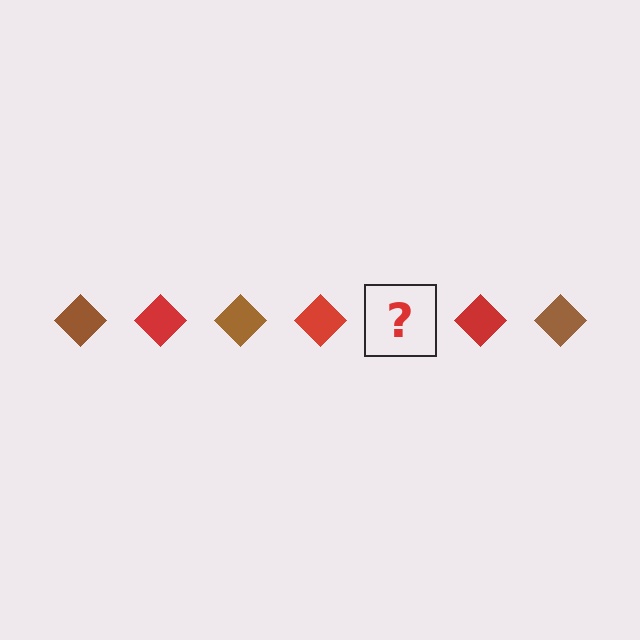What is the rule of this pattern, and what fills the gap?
The rule is that the pattern cycles through brown, red diamonds. The gap should be filled with a brown diamond.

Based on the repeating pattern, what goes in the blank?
The blank should be a brown diamond.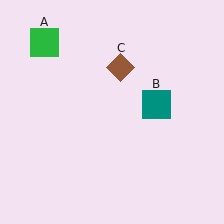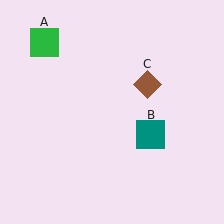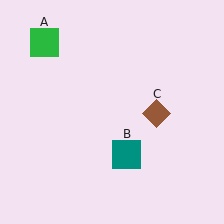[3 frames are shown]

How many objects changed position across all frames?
2 objects changed position: teal square (object B), brown diamond (object C).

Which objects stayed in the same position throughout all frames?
Green square (object A) remained stationary.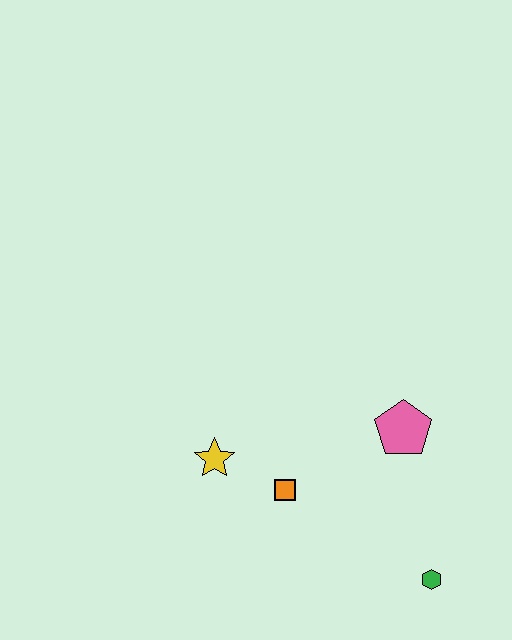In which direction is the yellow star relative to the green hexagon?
The yellow star is to the left of the green hexagon.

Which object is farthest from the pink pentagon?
The yellow star is farthest from the pink pentagon.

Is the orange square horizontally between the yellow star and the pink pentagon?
Yes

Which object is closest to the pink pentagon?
The orange square is closest to the pink pentagon.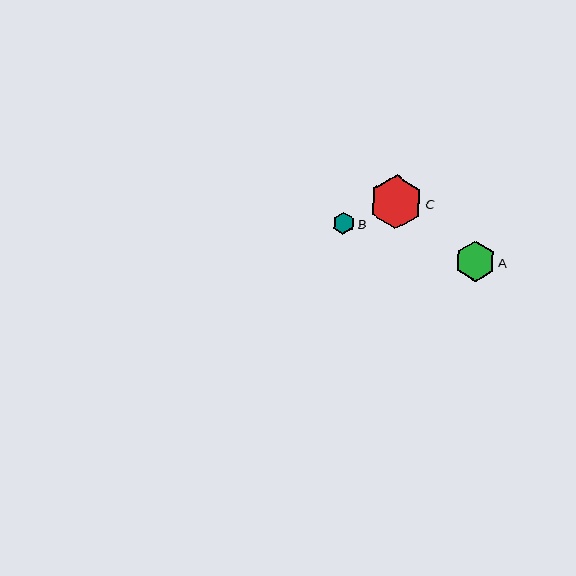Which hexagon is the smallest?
Hexagon B is the smallest with a size of approximately 22 pixels.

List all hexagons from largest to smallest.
From largest to smallest: C, A, B.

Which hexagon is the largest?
Hexagon C is the largest with a size of approximately 53 pixels.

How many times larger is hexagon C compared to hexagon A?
Hexagon C is approximately 1.3 times the size of hexagon A.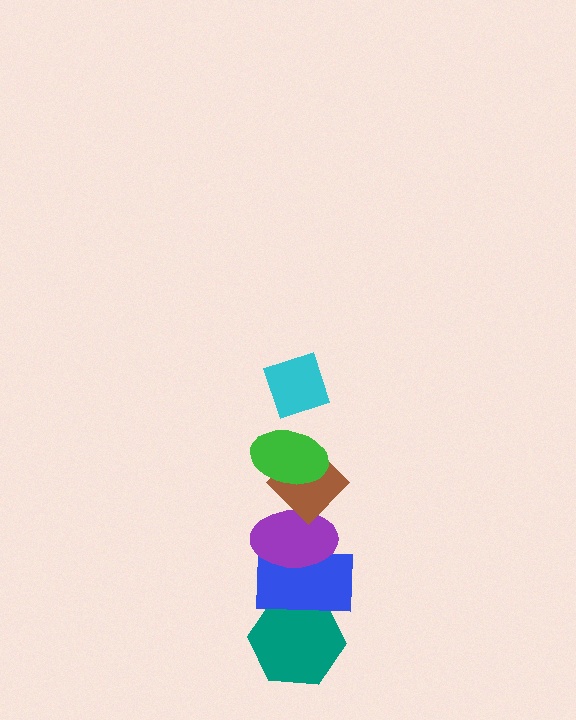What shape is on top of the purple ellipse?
The brown diamond is on top of the purple ellipse.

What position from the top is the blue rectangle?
The blue rectangle is 5th from the top.